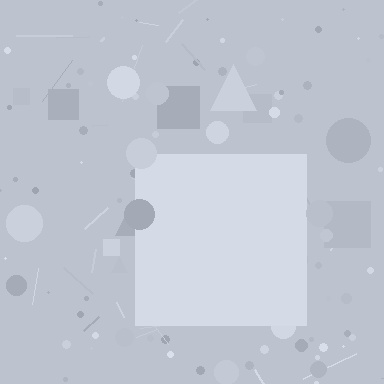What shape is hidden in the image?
A square is hidden in the image.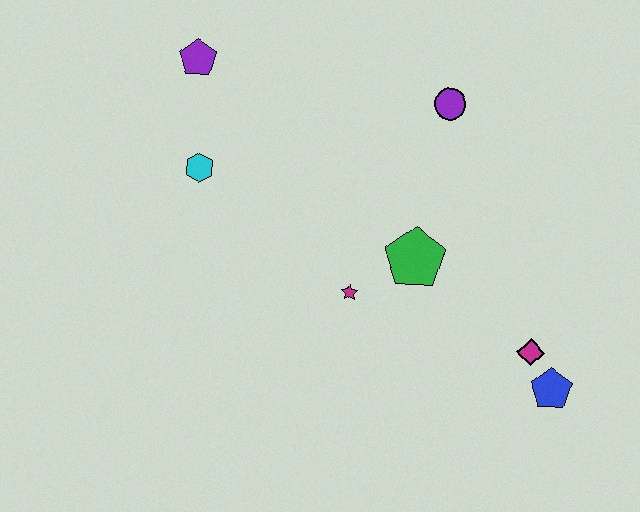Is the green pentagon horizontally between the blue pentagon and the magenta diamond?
No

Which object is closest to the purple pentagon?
The cyan hexagon is closest to the purple pentagon.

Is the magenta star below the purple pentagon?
Yes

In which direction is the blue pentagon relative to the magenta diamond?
The blue pentagon is below the magenta diamond.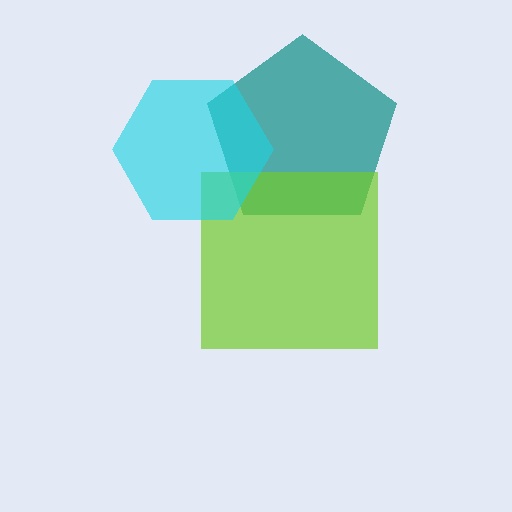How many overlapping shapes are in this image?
There are 3 overlapping shapes in the image.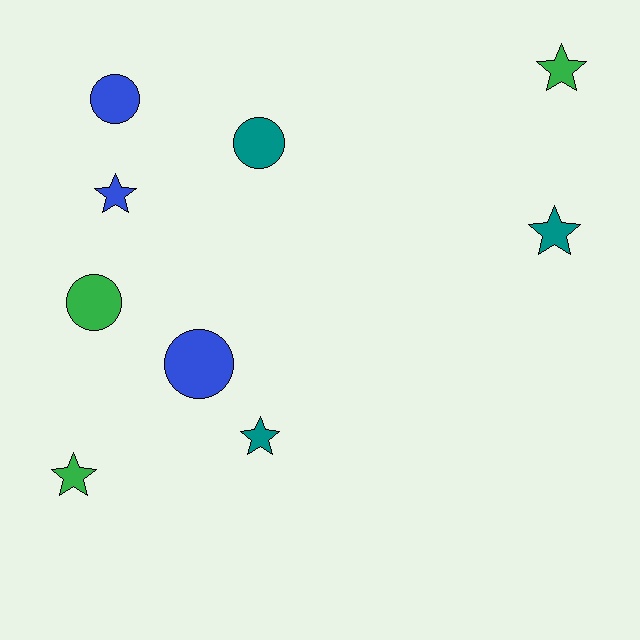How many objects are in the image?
There are 9 objects.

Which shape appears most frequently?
Star, with 5 objects.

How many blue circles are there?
There are 2 blue circles.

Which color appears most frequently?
Green, with 3 objects.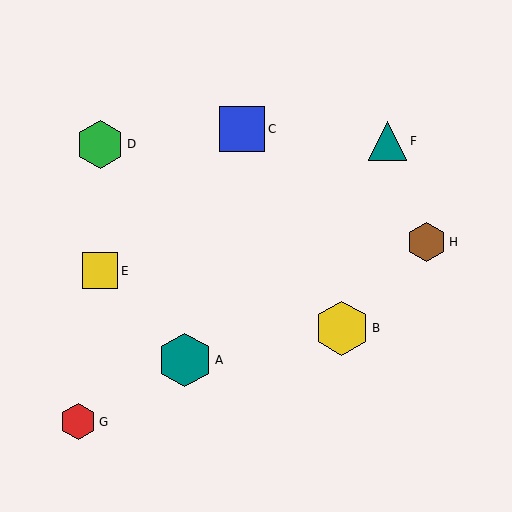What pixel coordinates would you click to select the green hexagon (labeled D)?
Click at (100, 144) to select the green hexagon D.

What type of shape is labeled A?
Shape A is a teal hexagon.